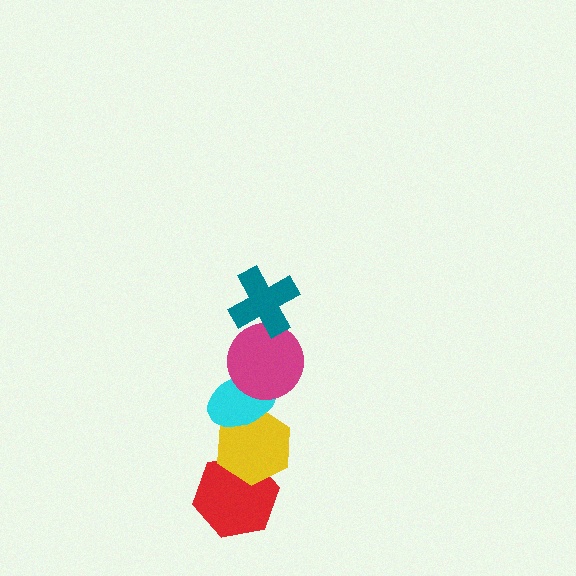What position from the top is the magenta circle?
The magenta circle is 2nd from the top.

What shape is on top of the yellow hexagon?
The cyan ellipse is on top of the yellow hexagon.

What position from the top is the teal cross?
The teal cross is 1st from the top.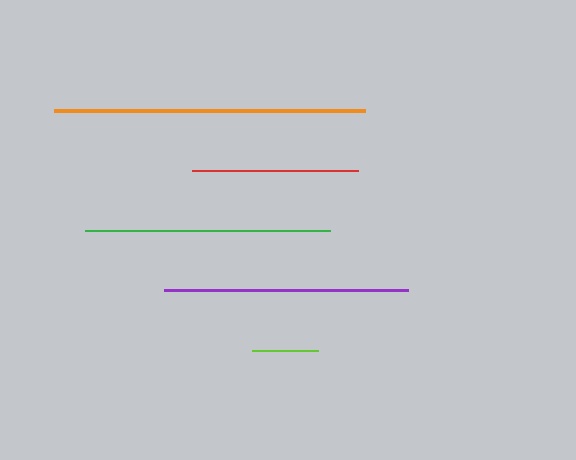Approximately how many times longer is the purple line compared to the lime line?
The purple line is approximately 3.7 times the length of the lime line.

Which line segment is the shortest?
The lime line is the shortest at approximately 67 pixels.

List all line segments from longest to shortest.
From longest to shortest: orange, green, purple, red, lime.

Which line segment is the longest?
The orange line is the longest at approximately 311 pixels.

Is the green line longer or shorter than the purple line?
The green line is longer than the purple line.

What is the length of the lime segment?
The lime segment is approximately 67 pixels long.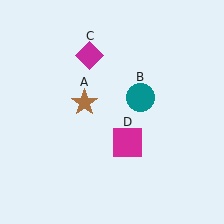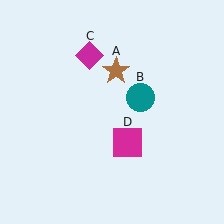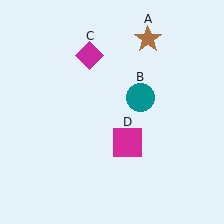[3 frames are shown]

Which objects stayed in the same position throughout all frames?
Teal circle (object B) and magenta diamond (object C) and magenta square (object D) remained stationary.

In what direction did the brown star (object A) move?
The brown star (object A) moved up and to the right.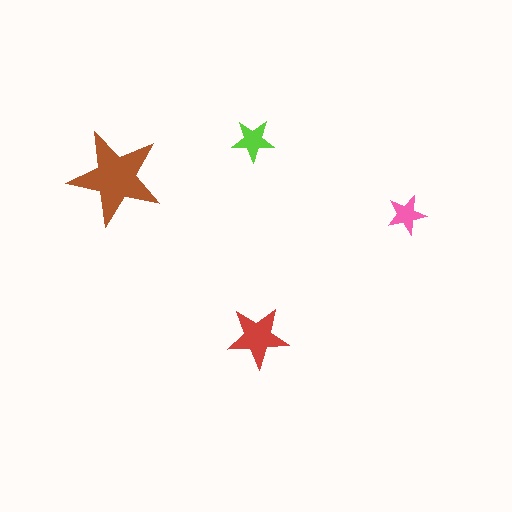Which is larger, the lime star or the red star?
The red one.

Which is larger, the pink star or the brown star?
The brown one.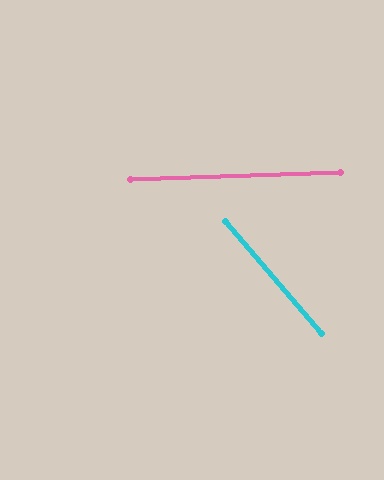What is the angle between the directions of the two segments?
Approximately 51 degrees.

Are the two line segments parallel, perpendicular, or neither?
Neither parallel nor perpendicular — they differ by about 51°.